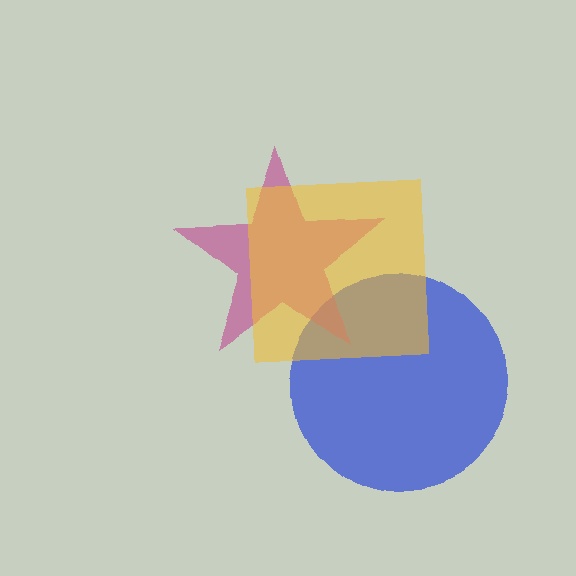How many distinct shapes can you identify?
There are 3 distinct shapes: a blue circle, a magenta star, a yellow square.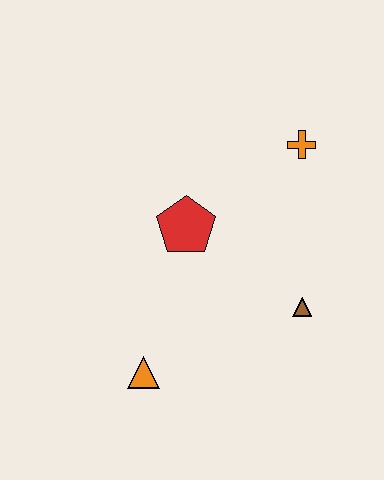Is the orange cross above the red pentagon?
Yes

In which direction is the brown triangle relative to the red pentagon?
The brown triangle is to the right of the red pentagon.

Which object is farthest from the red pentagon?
The orange triangle is farthest from the red pentagon.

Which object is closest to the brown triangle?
The red pentagon is closest to the brown triangle.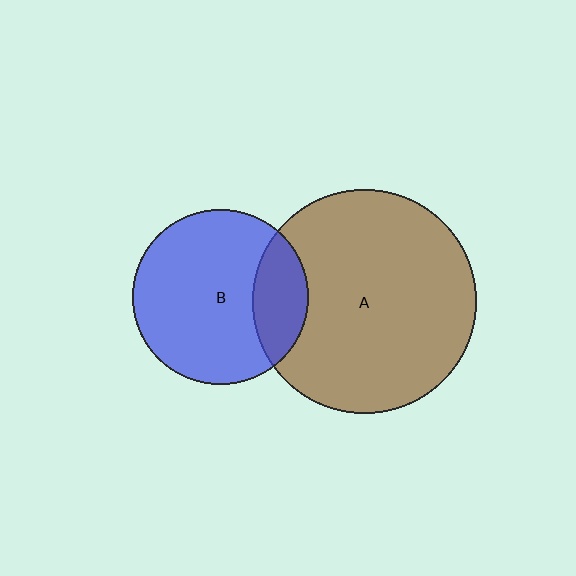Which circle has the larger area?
Circle A (brown).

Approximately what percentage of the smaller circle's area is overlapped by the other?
Approximately 20%.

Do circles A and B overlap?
Yes.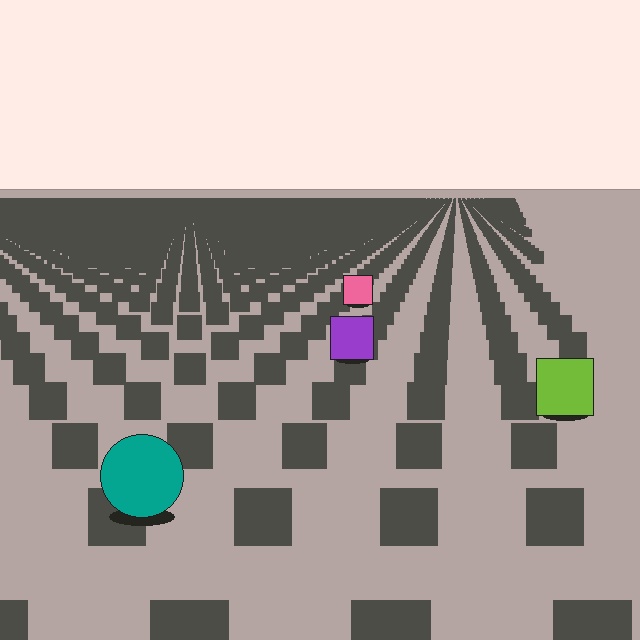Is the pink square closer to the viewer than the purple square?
No. The purple square is closer — you can tell from the texture gradient: the ground texture is coarser near it.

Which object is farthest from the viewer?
The pink square is farthest from the viewer. It appears smaller and the ground texture around it is denser.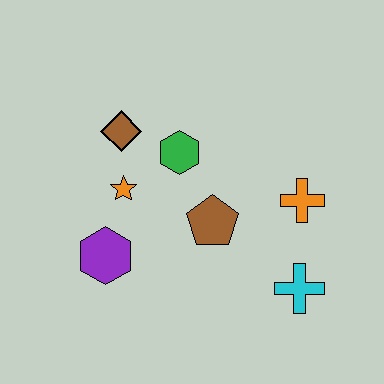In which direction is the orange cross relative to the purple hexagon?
The orange cross is to the right of the purple hexagon.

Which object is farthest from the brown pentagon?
The brown diamond is farthest from the brown pentagon.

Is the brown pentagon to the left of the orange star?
No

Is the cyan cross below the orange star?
Yes